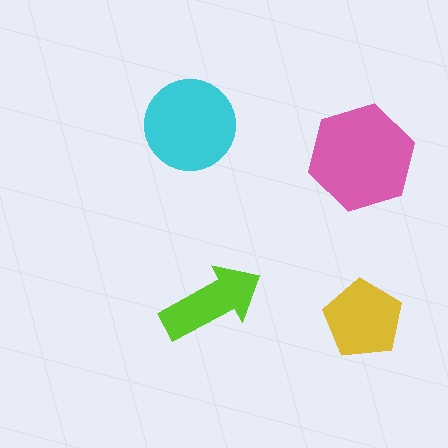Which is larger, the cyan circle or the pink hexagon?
The pink hexagon.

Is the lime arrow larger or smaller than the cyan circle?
Smaller.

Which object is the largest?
The pink hexagon.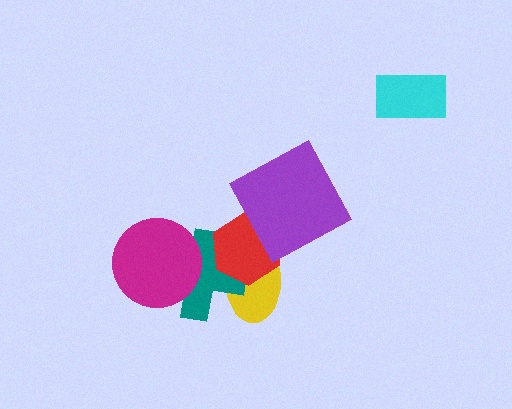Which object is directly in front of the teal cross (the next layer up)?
The red hexagon is directly in front of the teal cross.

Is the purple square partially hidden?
No, no other shape covers it.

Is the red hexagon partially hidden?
Yes, it is partially covered by another shape.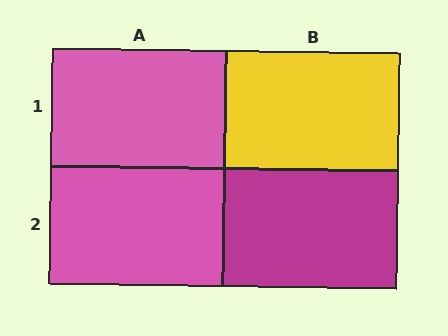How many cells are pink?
2 cells are pink.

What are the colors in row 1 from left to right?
Pink, yellow.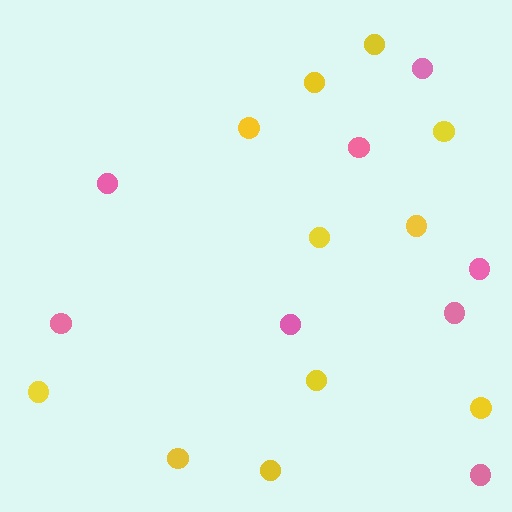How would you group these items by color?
There are 2 groups: one group of pink circles (8) and one group of yellow circles (11).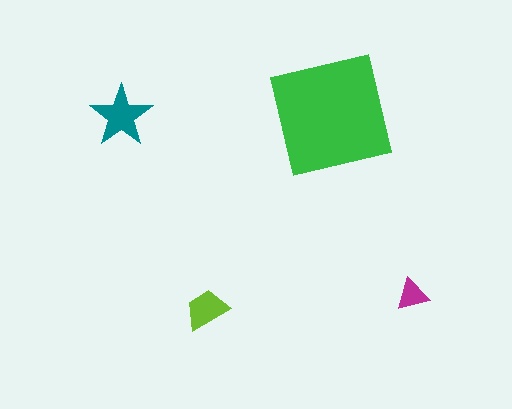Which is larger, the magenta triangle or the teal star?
The teal star.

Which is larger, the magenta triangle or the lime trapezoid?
The lime trapezoid.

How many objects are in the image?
There are 4 objects in the image.